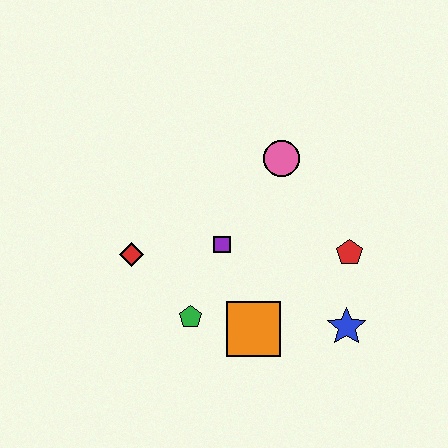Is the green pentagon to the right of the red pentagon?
No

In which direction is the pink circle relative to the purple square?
The pink circle is above the purple square.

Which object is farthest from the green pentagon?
The pink circle is farthest from the green pentagon.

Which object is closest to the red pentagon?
The blue star is closest to the red pentagon.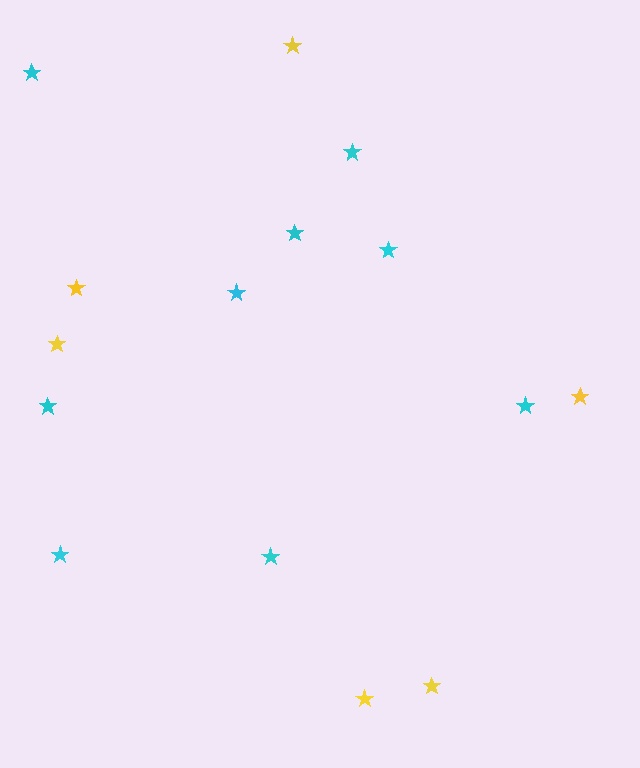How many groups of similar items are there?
There are 2 groups: one group of cyan stars (9) and one group of yellow stars (6).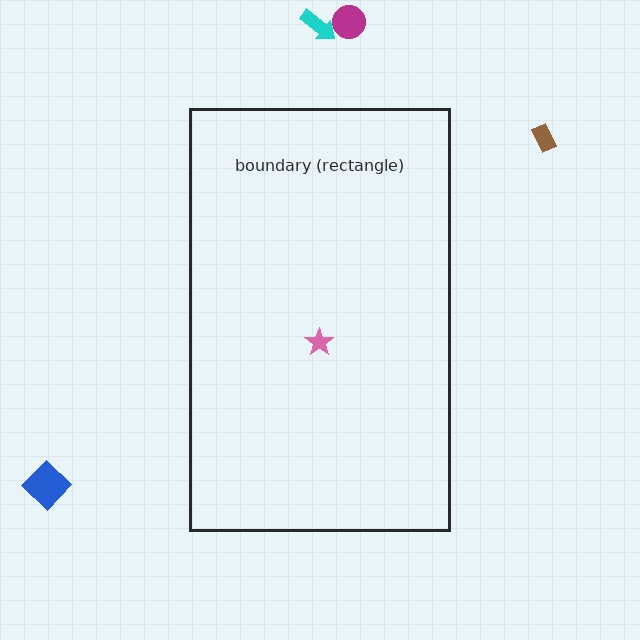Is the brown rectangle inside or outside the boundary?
Outside.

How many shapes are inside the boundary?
1 inside, 4 outside.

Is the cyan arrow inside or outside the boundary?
Outside.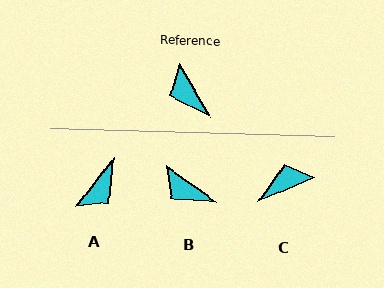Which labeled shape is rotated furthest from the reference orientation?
A, about 112 degrees away.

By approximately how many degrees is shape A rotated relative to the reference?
Approximately 112 degrees counter-clockwise.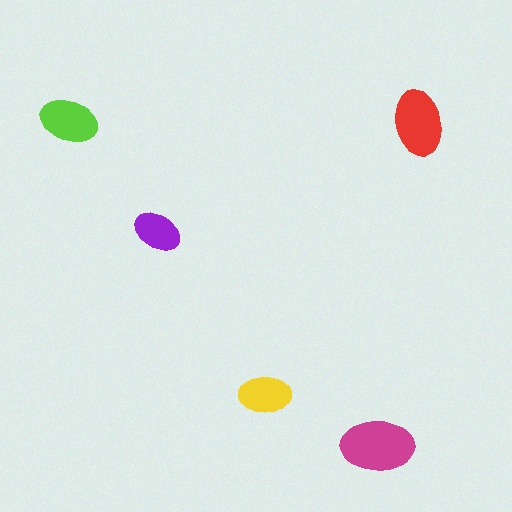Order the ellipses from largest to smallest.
the magenta one, the red one, the lime one, the yellow one, the purple one.